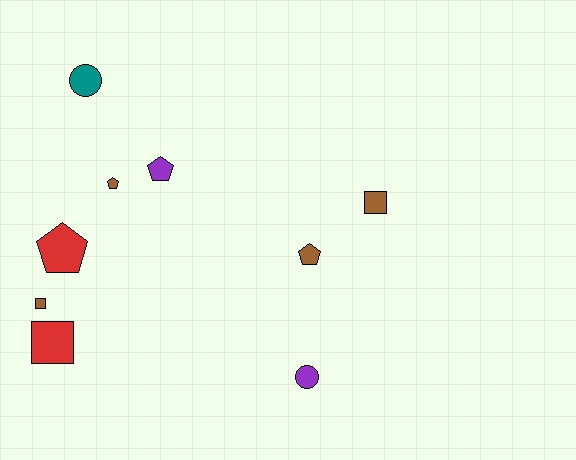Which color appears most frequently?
Brown, with 4 objects.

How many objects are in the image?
There are 9 objects.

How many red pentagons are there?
There is 1 red pentagon.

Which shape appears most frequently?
Pentagon, with 4 objects.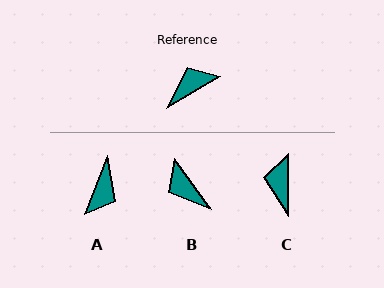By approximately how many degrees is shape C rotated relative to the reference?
Approximately 60 degrees counter-clockwise.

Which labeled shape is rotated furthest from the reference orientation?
A, about 142 degrees away.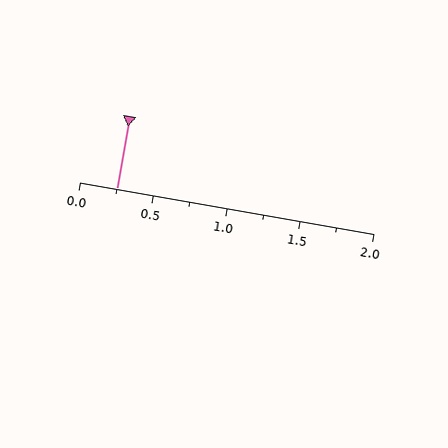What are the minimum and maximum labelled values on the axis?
The axis runs from 0.0 to 2.0.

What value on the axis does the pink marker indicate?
The marker indicates approximately 0.25.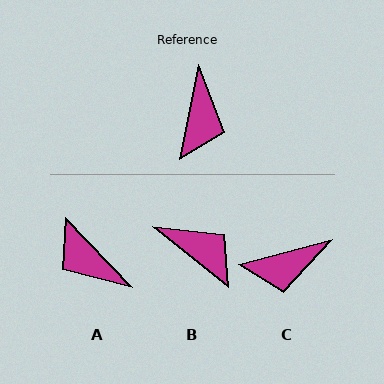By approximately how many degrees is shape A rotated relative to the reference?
Approximately 125 degrees clockwise.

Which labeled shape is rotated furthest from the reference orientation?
A, about 125 degrees away.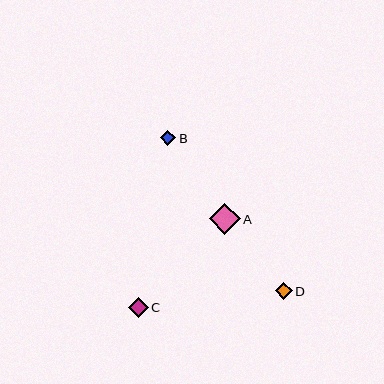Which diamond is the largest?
Diamond A is the largest with a size of approximately 31 pixels.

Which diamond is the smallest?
Diamond B is the smallest with a size of approximately 15 pixels.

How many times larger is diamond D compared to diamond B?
Diamond D is approximately 1.1 times the size of diamond B.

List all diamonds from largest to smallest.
From largest to smallest: A, C, D, B.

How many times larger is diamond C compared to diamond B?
Diamond C is approximately 1.3 times the size of diamond B.